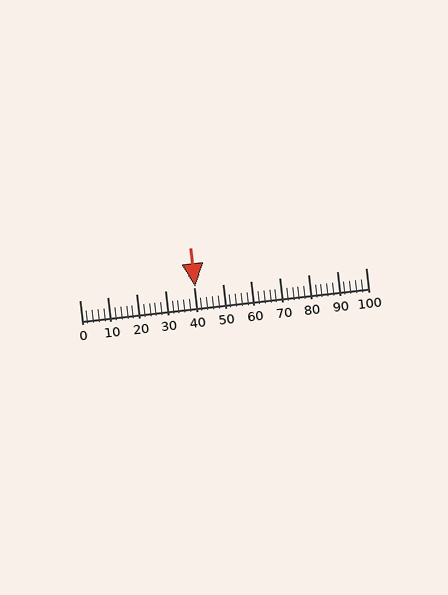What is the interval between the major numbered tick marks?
The major tick marks are spaced 10 units apart.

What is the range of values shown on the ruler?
The ruler shows values from 0 to 100.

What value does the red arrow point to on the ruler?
The red arrow points to approximately 40.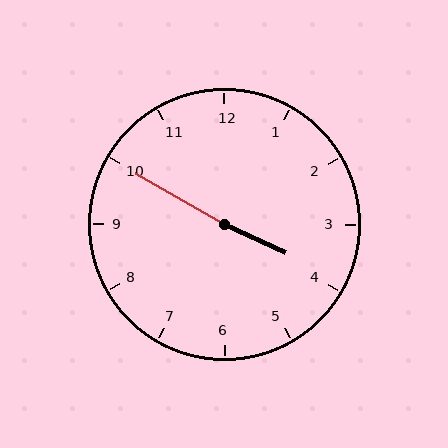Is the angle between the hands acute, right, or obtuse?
It is obtuse.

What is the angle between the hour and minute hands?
Approximately 175 degrees.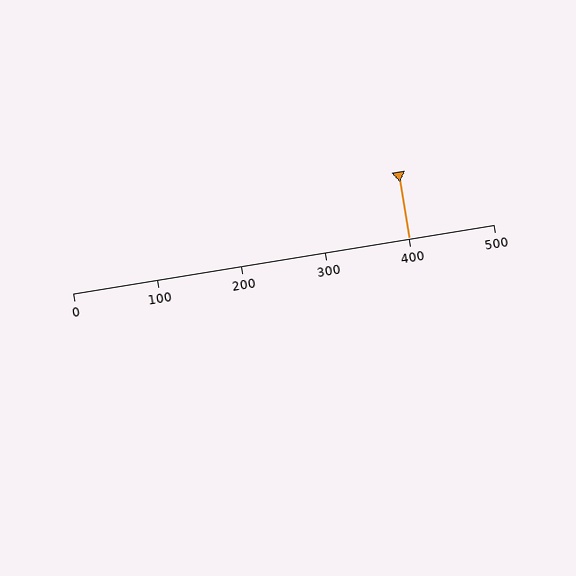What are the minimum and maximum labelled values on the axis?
The axis runs from 0 to 500.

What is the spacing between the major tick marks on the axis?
The major ticks are spaced 100 apart.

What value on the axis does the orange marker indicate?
The marker indicates approximately 400.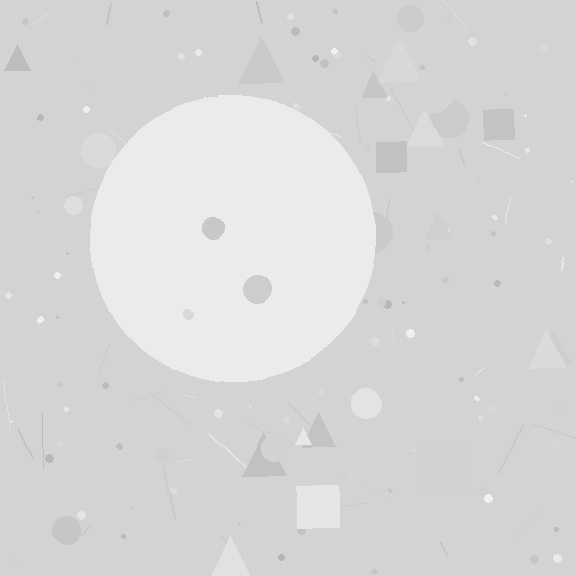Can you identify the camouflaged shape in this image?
The camouflaged shape is a circle.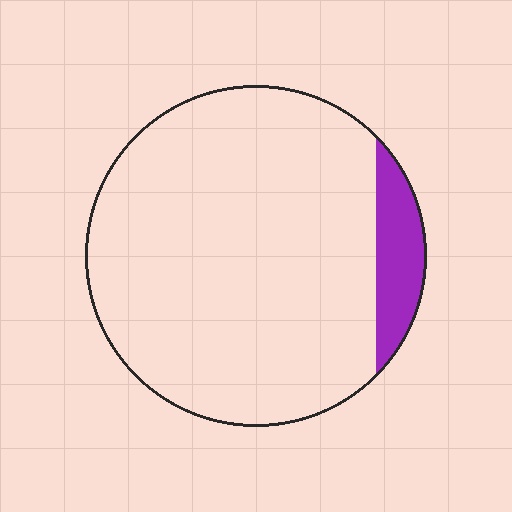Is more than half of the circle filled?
No.